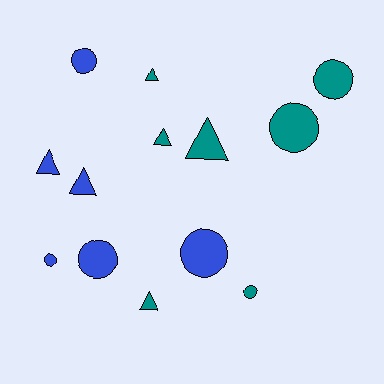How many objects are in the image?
There are 13 objects.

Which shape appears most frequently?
Circle, with 7 objects.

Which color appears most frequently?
Teal, with 7 objects.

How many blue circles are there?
There are 4 blue circles.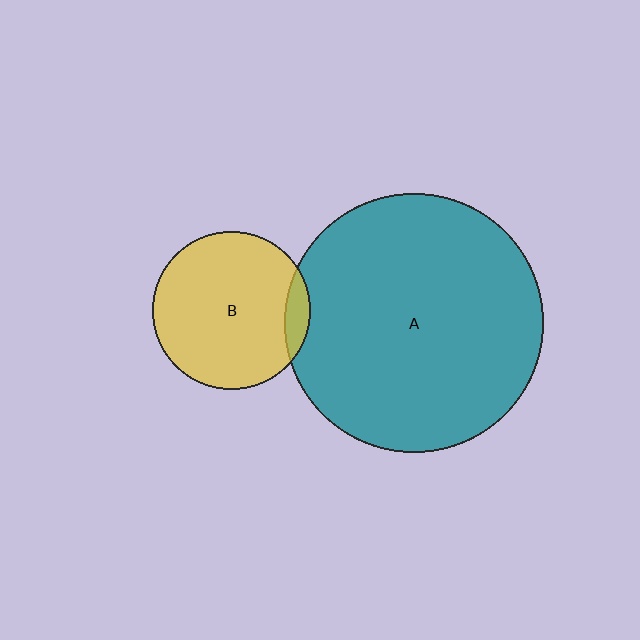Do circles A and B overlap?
Yes.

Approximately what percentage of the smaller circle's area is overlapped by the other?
Approximately 10%.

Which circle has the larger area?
Circle A (teal).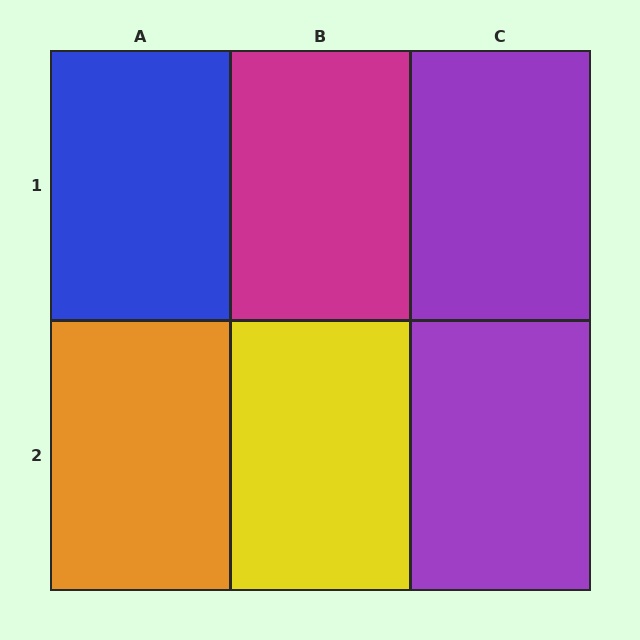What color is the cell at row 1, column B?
Magenta.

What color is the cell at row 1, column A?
Blue.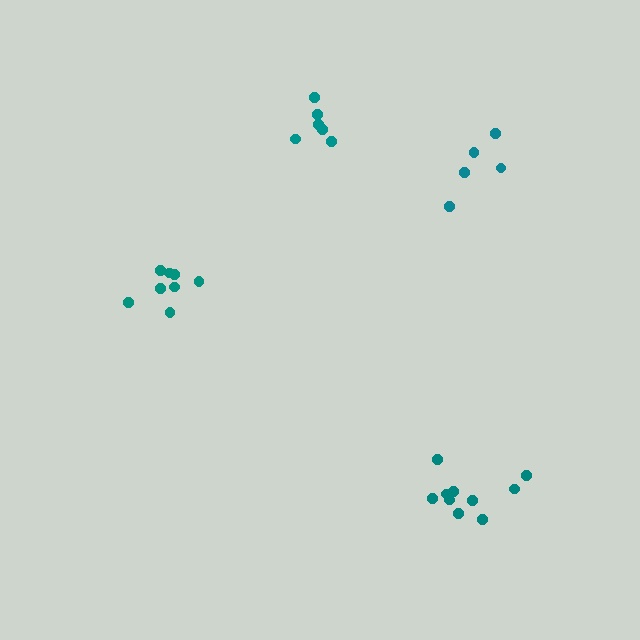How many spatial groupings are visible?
There are 4 spatial groupings.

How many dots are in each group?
Group 1: 10 dots, Group 2: 6 dots, Group 3: 8 dots, Group 4: 5 dots (29 total).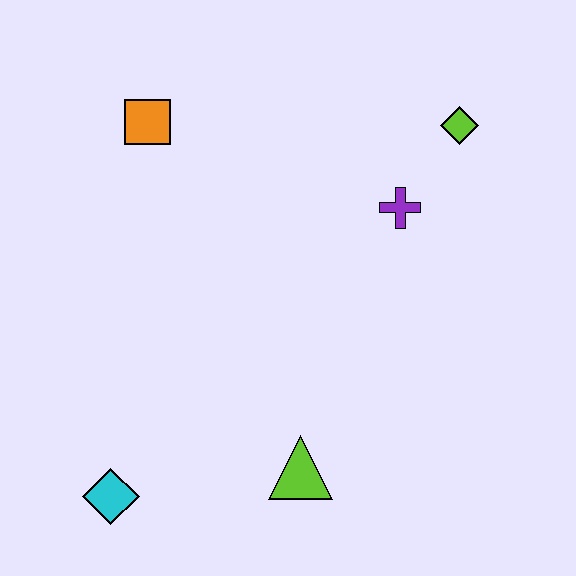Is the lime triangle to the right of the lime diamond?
No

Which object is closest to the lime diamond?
The purple cross is closest to the lime diamond.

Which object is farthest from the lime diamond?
The cyan diamond is farthest from the lime diamond.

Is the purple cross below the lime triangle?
No